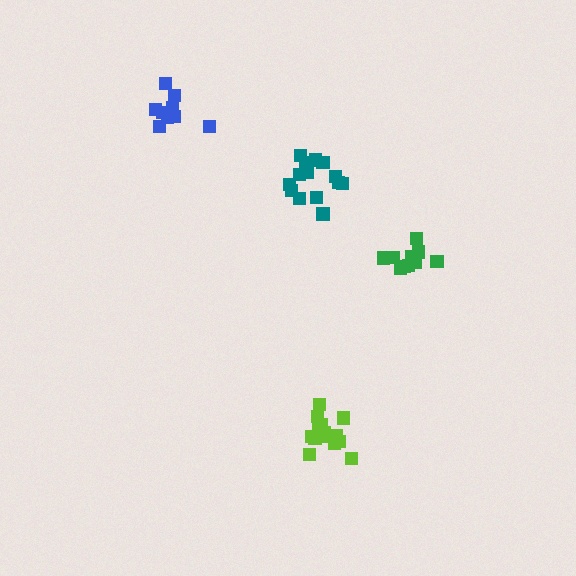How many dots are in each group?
Group 1: 15 dots, Group 2: 14 dots, Group 3: 9 dots, Group 4: 11 dots (49 total).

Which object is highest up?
The blue cluster is topmost.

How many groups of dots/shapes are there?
There are 4 groups.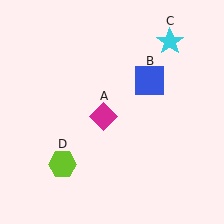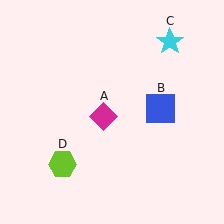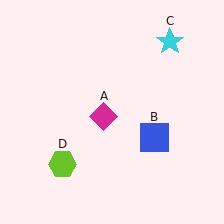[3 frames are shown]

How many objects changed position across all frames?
1 object changed position: blue square (object B).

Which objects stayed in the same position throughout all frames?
Magenta diamond (object A) and cyan star (object C) and lime hexagon (object D) remained stationary.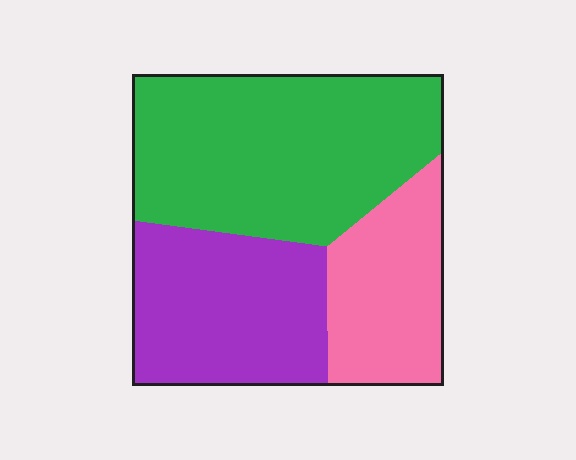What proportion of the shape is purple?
Purple covers about 30% of the shape.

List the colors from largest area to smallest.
From largest to smallest: green, purple, pink.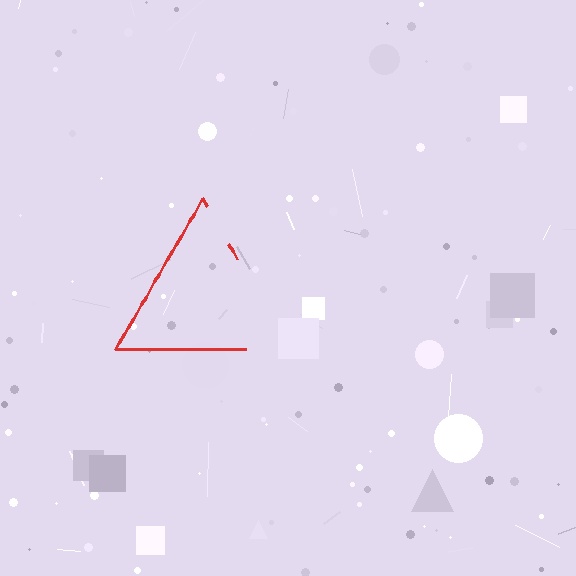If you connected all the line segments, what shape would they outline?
They would outline a triangle.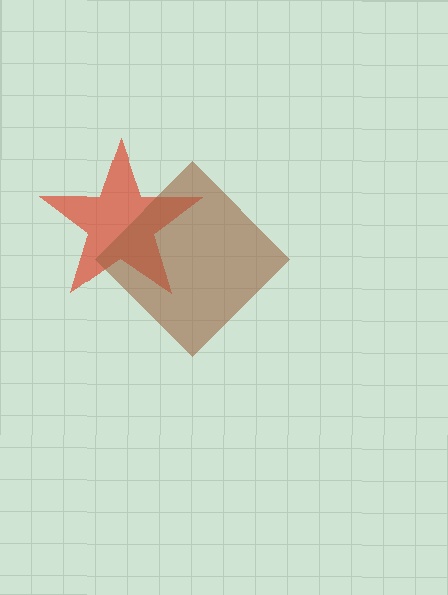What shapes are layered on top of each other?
The layered shapes are: a red star, a brown diamond.